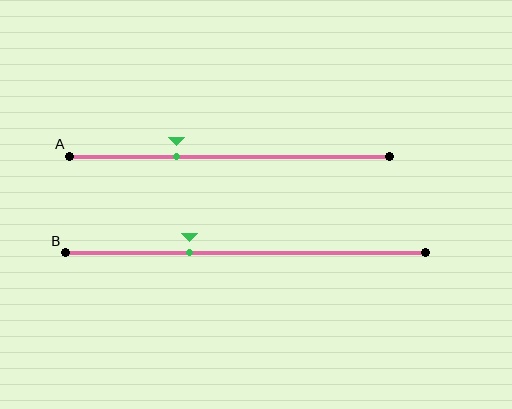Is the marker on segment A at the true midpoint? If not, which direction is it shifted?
No, the marker on segment A is shifted to the left by about 17% of the segment length.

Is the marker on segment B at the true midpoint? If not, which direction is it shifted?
No, the marker on segment B is shifted to the left by about 16% of the segment length.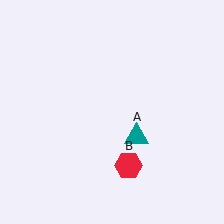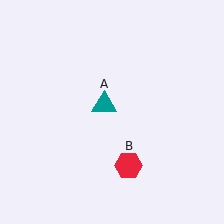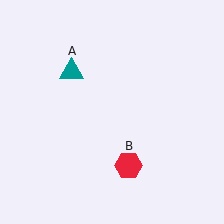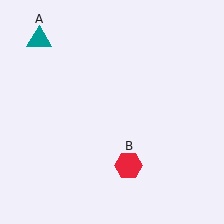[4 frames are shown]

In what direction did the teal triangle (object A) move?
The teal triangle (object A) moved up and to the left.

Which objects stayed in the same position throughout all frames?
Red hexagon (object B) remained stationary.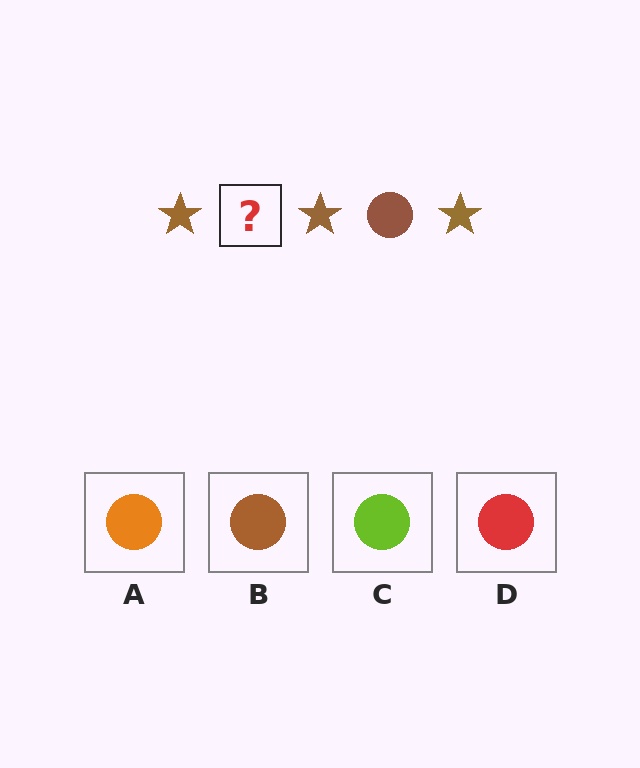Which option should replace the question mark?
Option B.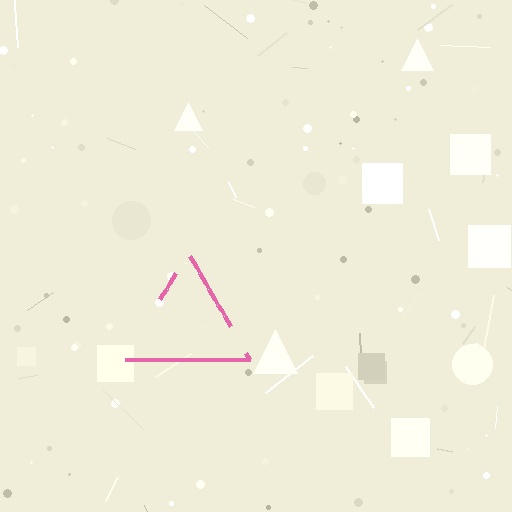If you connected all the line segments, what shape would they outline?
They would outline a triangle.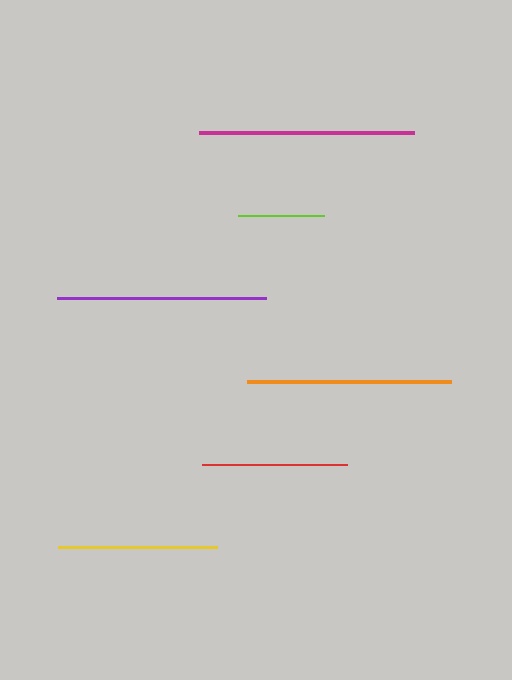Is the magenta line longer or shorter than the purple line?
The magenta line is longer than the purple line.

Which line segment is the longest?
The magenta line is the longest at approximately 215 pixels.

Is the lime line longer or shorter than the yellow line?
The yellow line is longer than the lime line.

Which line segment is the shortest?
The lime line is the shortest at approximately 87 pixels.